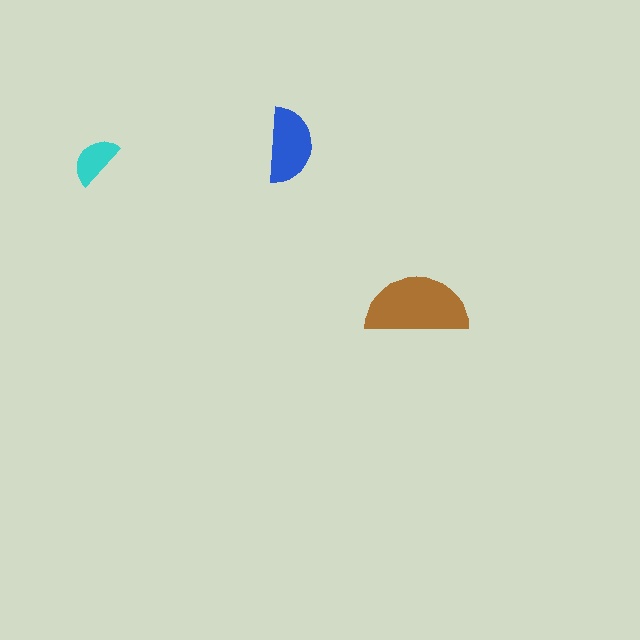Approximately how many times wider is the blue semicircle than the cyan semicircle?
About 1.5 times wider.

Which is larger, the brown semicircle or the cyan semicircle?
The brown one.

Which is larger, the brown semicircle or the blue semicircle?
The brown one.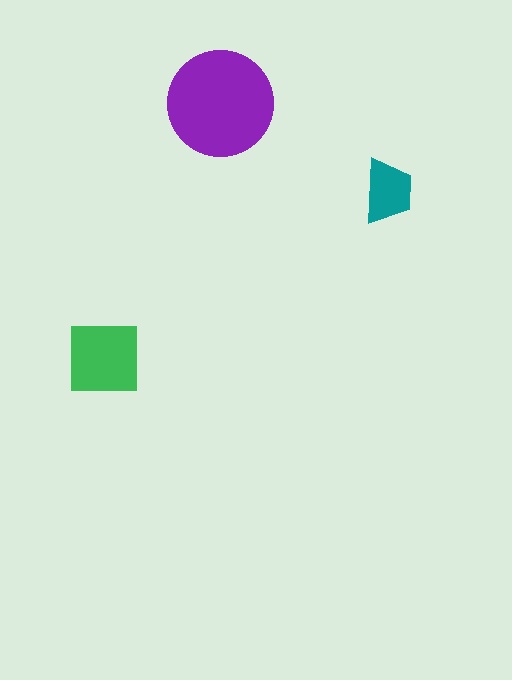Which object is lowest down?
The green square is bottommost.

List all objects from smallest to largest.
The teal trapezoid, the green square, the purple circle.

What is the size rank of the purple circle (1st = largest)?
1st.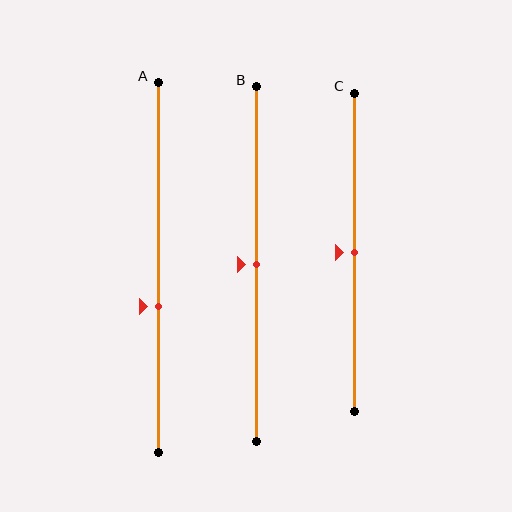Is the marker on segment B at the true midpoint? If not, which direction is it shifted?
Yes, the marker on segment B is at the true midpoint.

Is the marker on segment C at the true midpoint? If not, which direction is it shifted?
Yes, the marker on segment C is at the true midpoint.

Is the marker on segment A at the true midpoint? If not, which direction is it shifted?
No, the marker on segment A is shifted downward by about 11% of the segment length.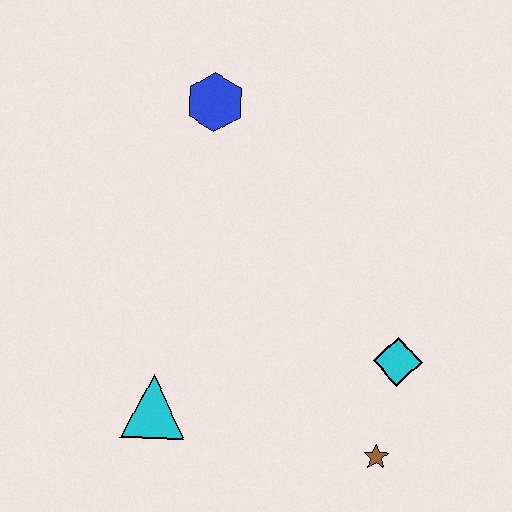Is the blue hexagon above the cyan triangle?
Yes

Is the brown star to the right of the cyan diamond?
No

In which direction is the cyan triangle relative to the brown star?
The cyan triangle is to the left of the brown star.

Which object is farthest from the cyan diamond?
The blue hexagon is farthest from the cyan diamond.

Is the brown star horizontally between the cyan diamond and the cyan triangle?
Yes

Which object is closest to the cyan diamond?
The brown star is closest to the cyan diamond.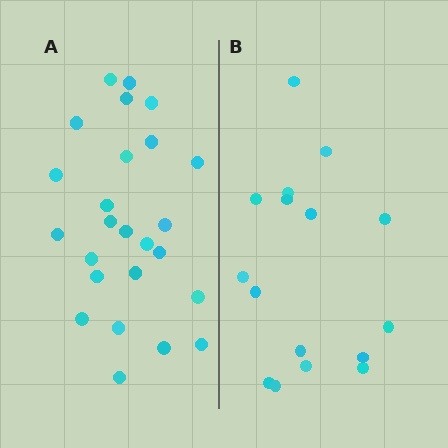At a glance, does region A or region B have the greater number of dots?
Region A (the left region) has more dots.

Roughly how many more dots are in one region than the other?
Region A has roughly 8 or so more dots than region B.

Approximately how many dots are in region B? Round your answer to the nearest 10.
About 20 dots. (The exact count is 16, which rounds to 20.)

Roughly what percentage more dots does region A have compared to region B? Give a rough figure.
About 55% more.